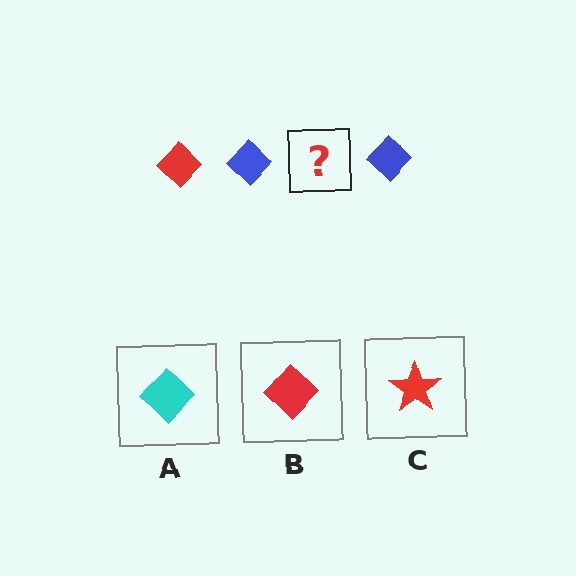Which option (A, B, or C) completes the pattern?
B.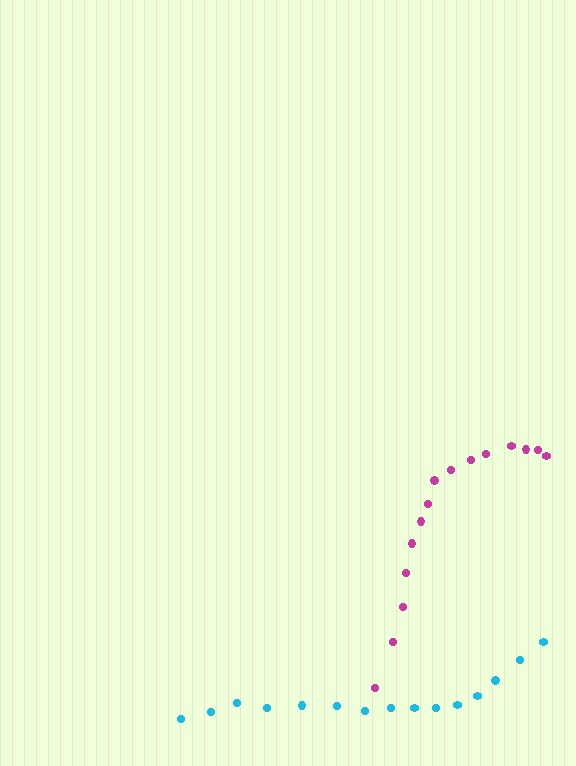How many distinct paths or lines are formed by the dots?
There are 2 distinct paths.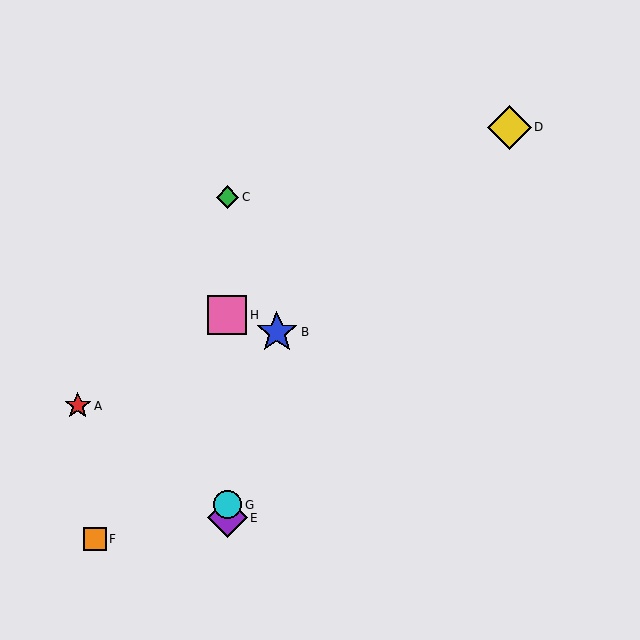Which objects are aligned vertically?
Objects C, E, G, H are aligned vertically.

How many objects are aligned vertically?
4 objects (C, E, G, H) are aligned vertically.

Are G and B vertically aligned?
No, G is at x≈227 and B is at x≈277.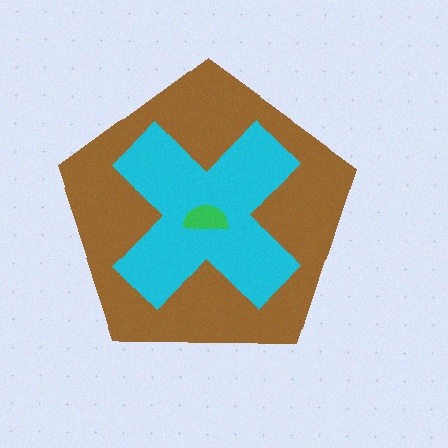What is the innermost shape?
The green semicircle.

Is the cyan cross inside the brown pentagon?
Yes.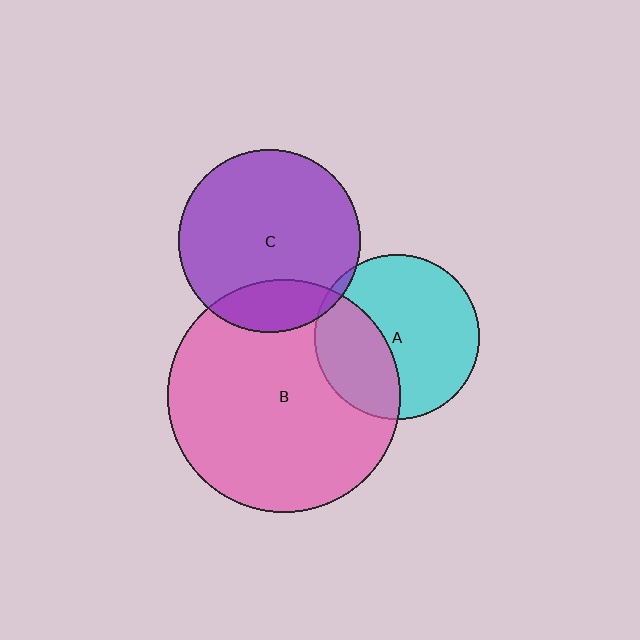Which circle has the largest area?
Circle B (pink).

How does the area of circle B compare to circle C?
Approximately 1.6 times.